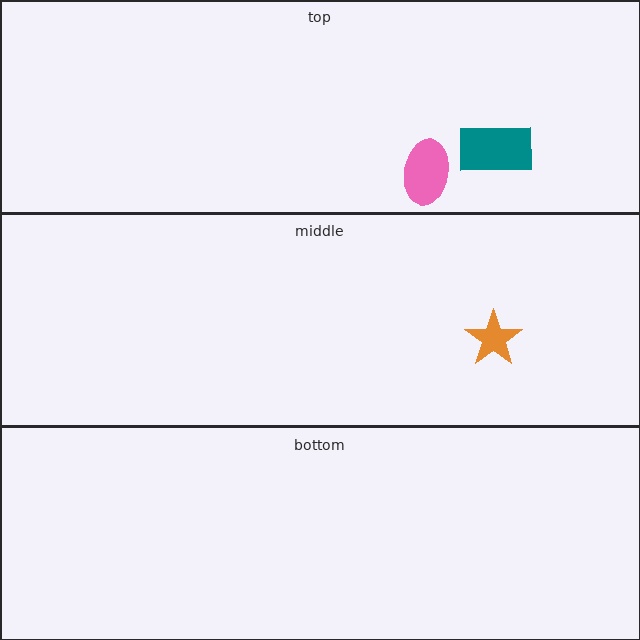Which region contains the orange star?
The middle region.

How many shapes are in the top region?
2.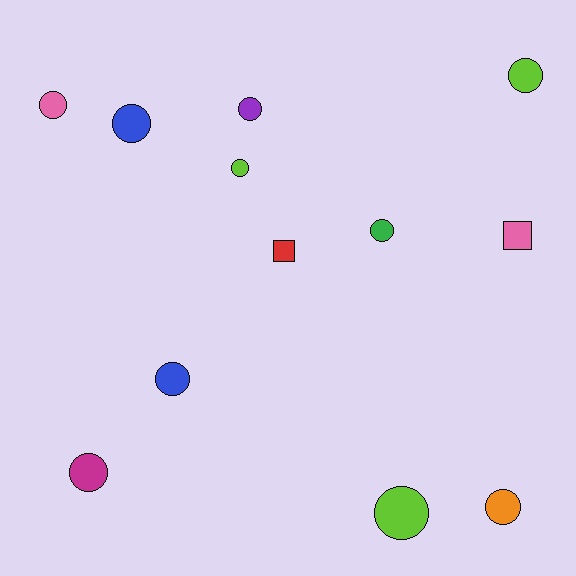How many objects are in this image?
There are 12 objects.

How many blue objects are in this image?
There are 2 blue objects.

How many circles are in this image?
There are 10 circles.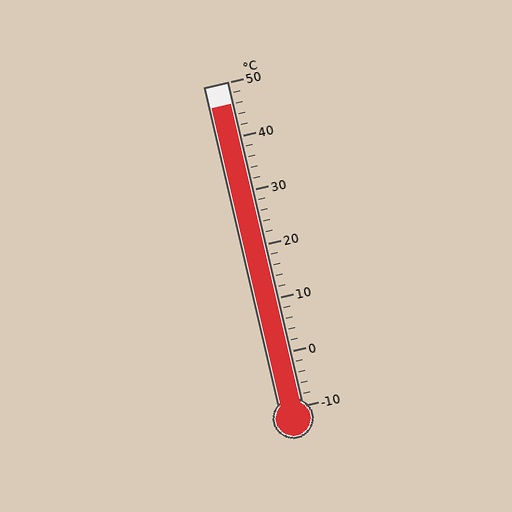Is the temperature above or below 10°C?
The temperature is above 10°C.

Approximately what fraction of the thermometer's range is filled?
The thermometer is filled to approximately 95% of its range.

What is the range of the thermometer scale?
The thermometer scale ranges from -10°C to 50°C.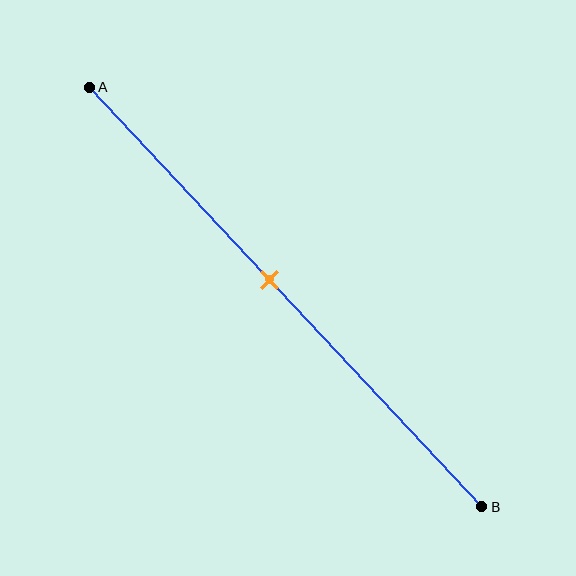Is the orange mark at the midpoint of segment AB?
No, the mark is at about 45% from A, not at the 50% midpoint.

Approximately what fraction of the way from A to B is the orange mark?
The orange mark is approximately 45% of the way from A to B.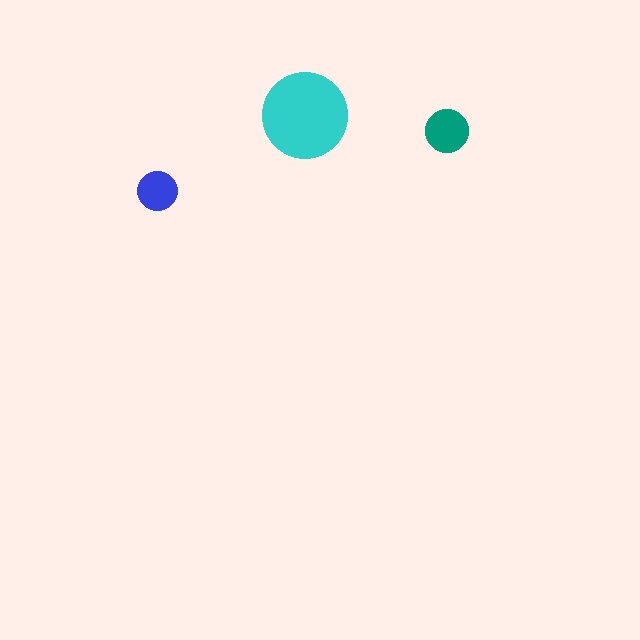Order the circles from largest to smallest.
the cyan one, the teal one, the blue one.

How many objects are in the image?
There are 3 objects in the image.